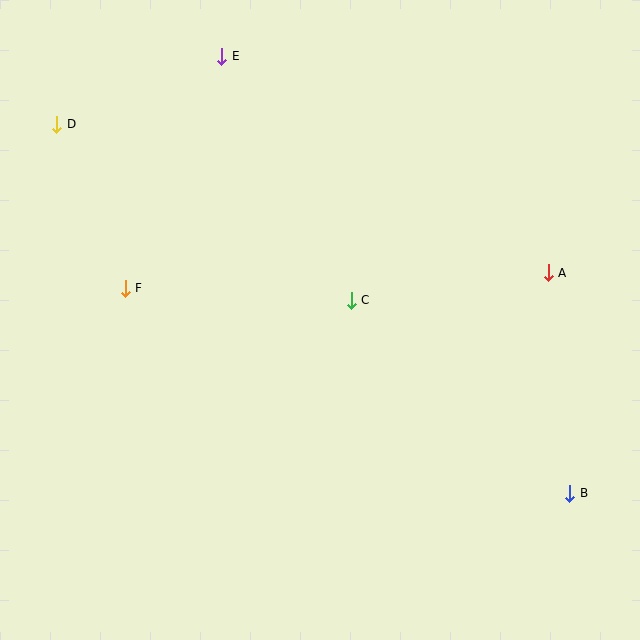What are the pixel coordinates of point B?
Point B is at (570, 493).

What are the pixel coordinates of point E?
Point E is at (222, 56).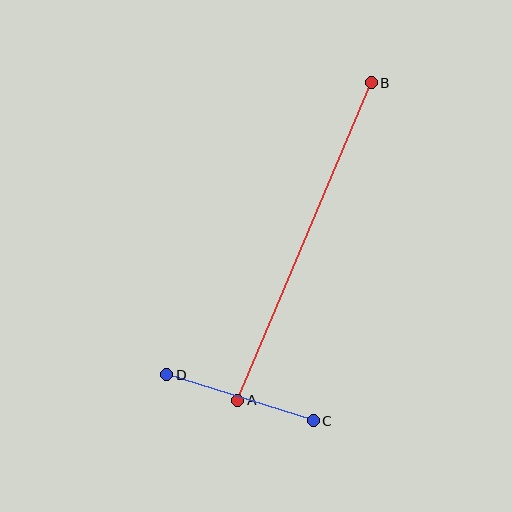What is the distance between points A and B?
The distance is approximately 345 pixels.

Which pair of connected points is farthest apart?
Points A and B are farthest apart.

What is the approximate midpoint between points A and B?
The midpoint is at approximately (305, 241) pixels.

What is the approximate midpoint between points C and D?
The midpoint is at approximately (240, 398) pixels.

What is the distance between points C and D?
The distance is approximately 154 pixels.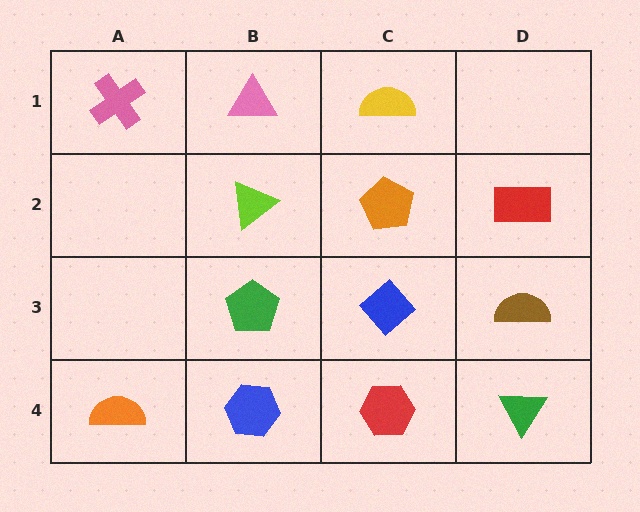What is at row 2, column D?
A red rectangle.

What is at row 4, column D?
A green triangle.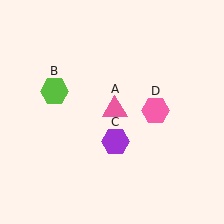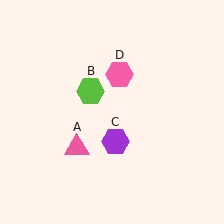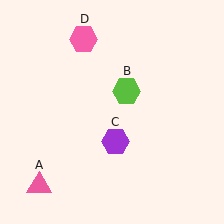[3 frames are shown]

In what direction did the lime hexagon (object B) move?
The lime hexagon (object B) moved right.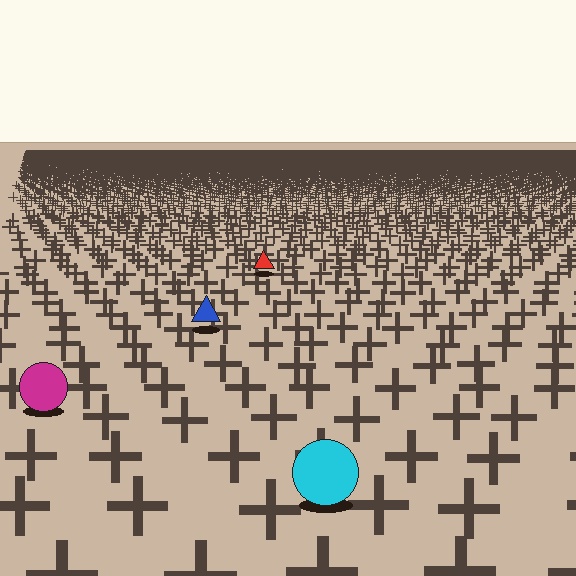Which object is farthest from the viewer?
The red triangle is farthest from the viewer. It appears smaller and the ground texture around it is denser.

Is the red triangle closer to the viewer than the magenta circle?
No. The magenta circle is closer — you can tell from the texture gradient: the ground texture is coarser near it.